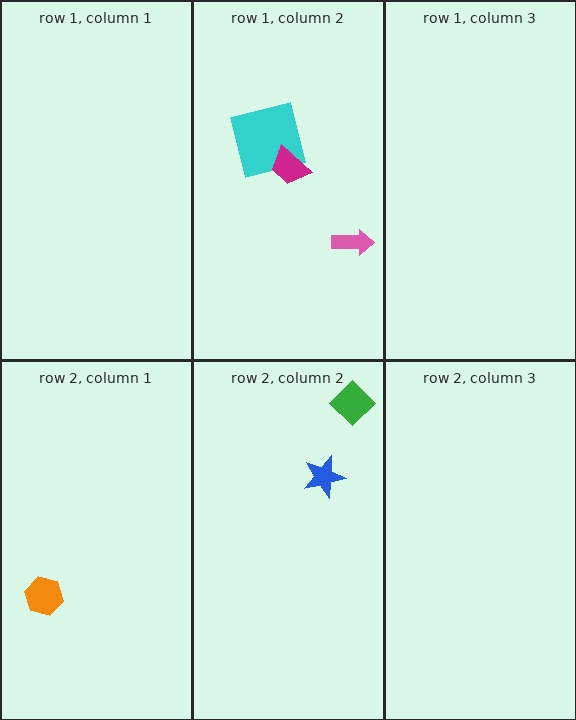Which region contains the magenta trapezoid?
The row 1, column 2 region.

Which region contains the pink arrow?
The row 1, column 2 region.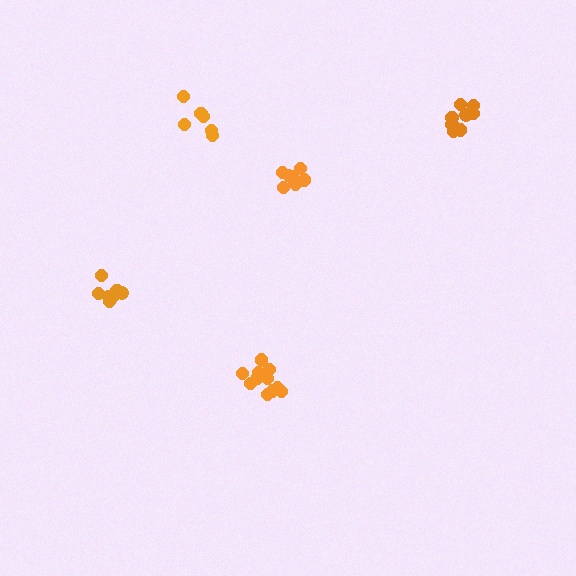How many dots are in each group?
Group 1: 11 dots, Group 2: 8 dots, Group 3: 6 dots, Group 4: 8 dots, Group 5: 7 dots (40 total).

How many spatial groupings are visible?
There are 5 spatial groupings.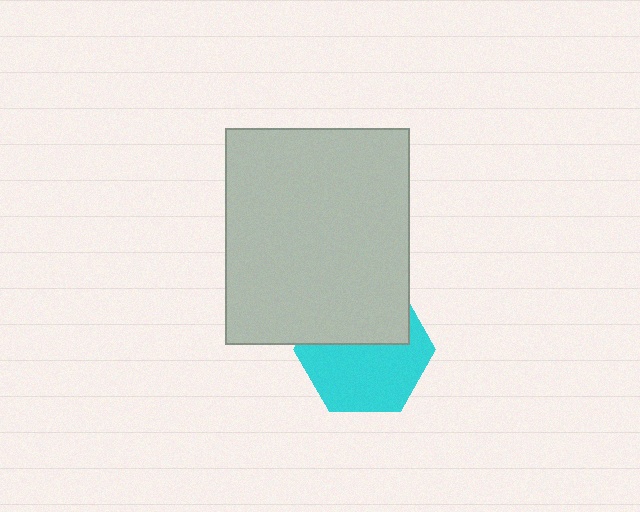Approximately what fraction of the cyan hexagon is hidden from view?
Roughly 42% of the cyan hexagon is hidden behind the light gray rectangle.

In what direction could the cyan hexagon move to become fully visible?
The cyan hexagon could move down. That would shift it out from behind the light gray rectangle entirely.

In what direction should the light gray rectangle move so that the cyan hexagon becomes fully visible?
The light gray rectangle should move up. That is the shortest direction to clear the overlap and leave the cyan hexagon fully visible.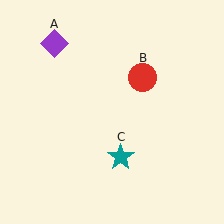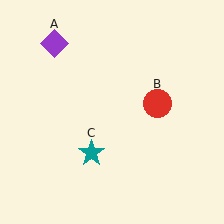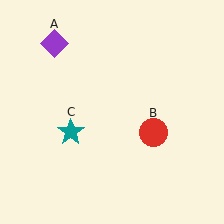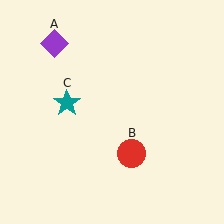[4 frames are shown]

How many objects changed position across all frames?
2 objects changed position: red circle (object B), teal star (object C).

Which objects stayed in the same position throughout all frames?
Purple diamond (object A) remained stationary.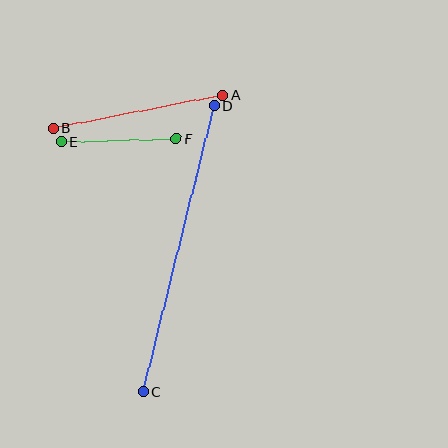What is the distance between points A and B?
The distance is approximately 173 pixels.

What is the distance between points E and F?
The distance is approximately 115 pixels.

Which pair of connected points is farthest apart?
Points C and D are farthest apart.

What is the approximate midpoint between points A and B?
The midpoint is at approximately (138, 112) pixels.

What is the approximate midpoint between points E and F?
The midpoint is at approximately (119, 140) pixels.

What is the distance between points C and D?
The distance is approximately 294 pixels.